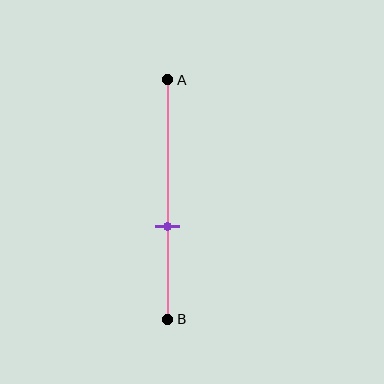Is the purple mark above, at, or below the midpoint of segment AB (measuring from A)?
The purple mark is below the midpoint of segment AB.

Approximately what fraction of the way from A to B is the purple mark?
The purple mark is approximately 60% of the way from A to B.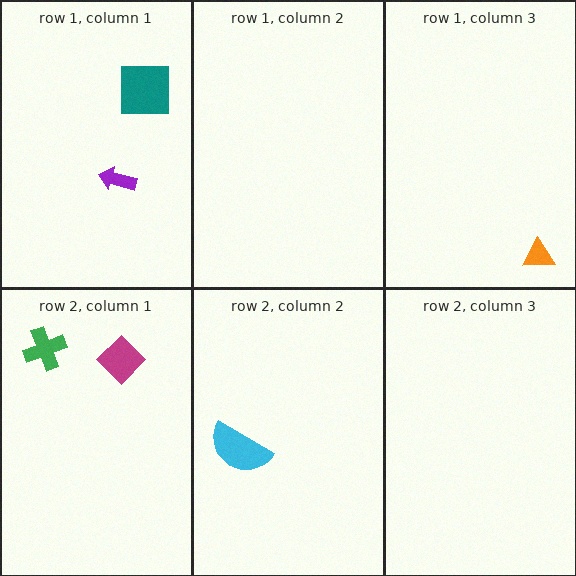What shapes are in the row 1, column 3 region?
The orange triangle.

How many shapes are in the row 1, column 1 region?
2.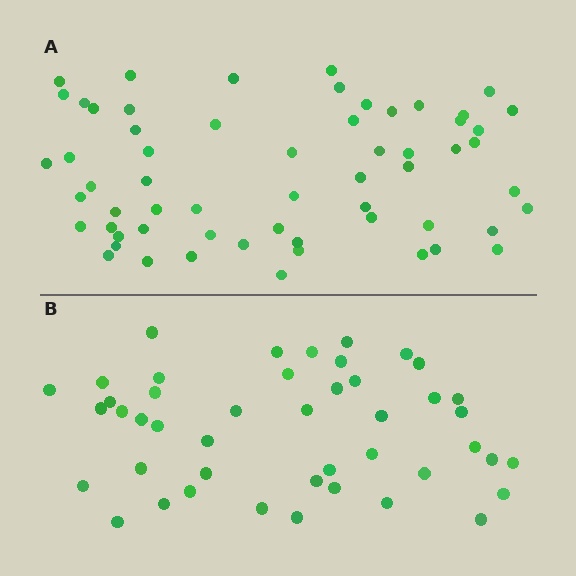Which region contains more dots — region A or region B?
Region A (the top region) has more dots.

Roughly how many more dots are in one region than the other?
Region A has approximately 15 more dots than region B.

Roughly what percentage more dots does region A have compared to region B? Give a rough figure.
About 35% more.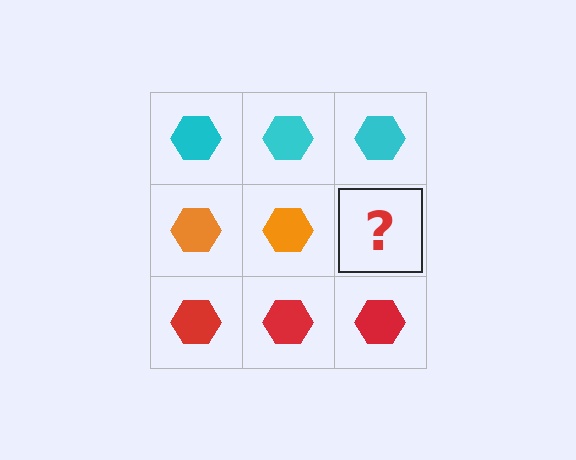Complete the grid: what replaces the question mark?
The question mark should be replaced with an orange hexagon.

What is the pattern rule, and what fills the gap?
The rule is that each row has a consistent color. The gap should be filled with an orange hexagon.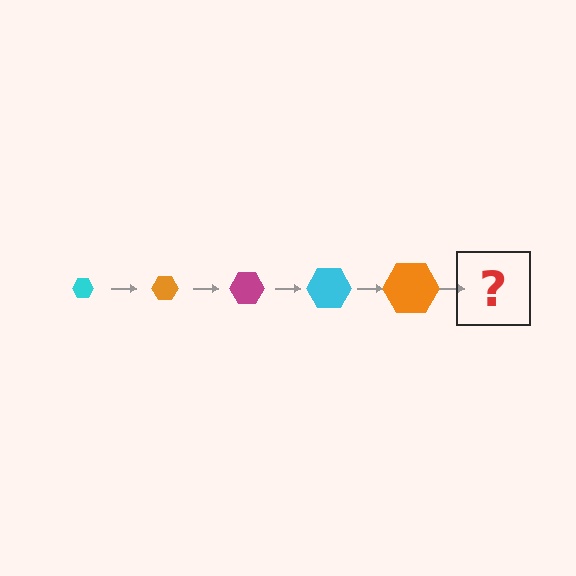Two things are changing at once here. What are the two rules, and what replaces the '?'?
The two rules are that the hexagon grows larger each step and the color cycles through cyan, orange, and magenta. The '?' should be a magenta hexagon, larger than the previous one.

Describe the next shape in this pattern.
It should be a magenta hexagon, larger than the previous one.